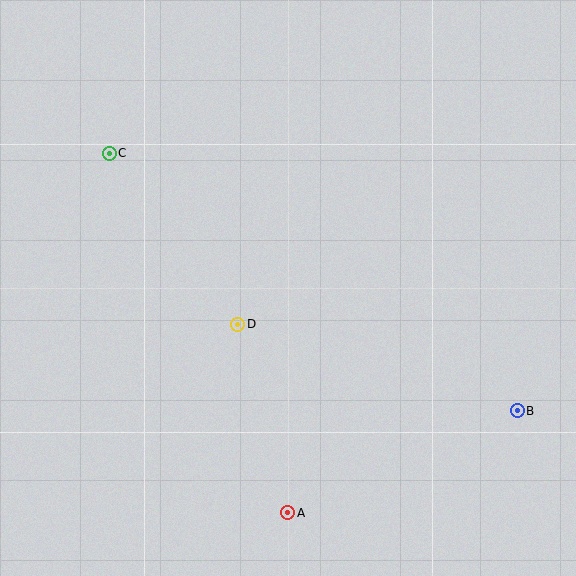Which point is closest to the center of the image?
Point D at (238, 324) is closest to the center.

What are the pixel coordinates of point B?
Point B is at (517, 411).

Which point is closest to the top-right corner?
Point B is closest to the top-right corner.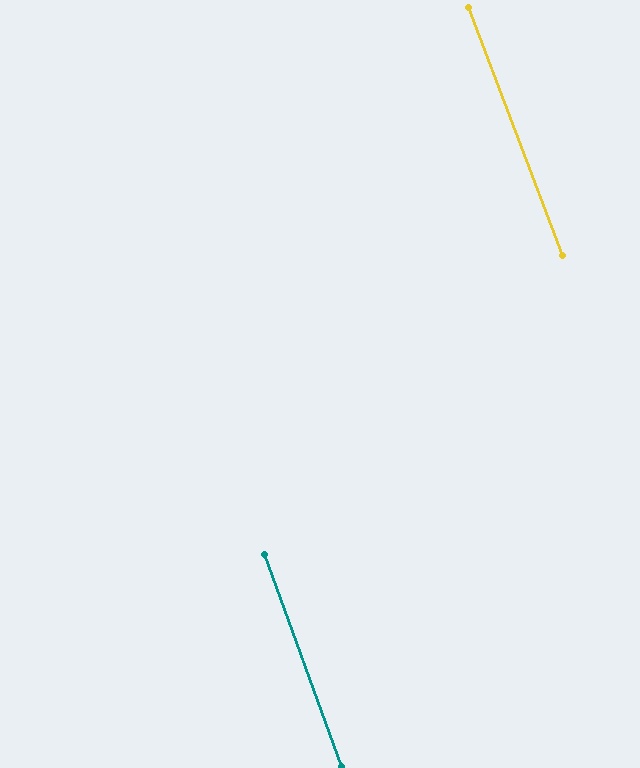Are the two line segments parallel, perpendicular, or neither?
Parallel — their directions differ by only 0.6°.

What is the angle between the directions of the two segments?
Approximately 1 degree.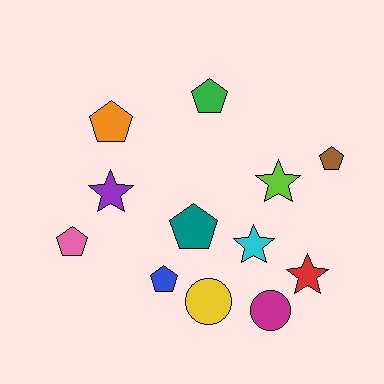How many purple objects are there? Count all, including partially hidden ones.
There is 1 purple object.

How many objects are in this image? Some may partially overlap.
There are 12 objects.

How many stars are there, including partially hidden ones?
There are 4 stars.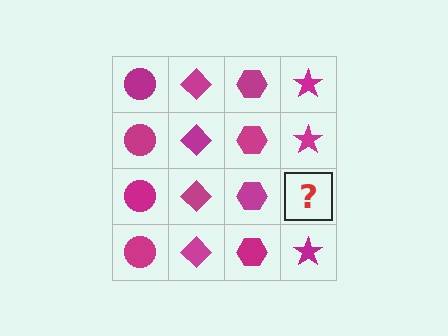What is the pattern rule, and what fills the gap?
The rule is that each column has a consistent shape. The gap should be filled with a magenta star.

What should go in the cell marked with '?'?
The missing cell should contain a magenta star.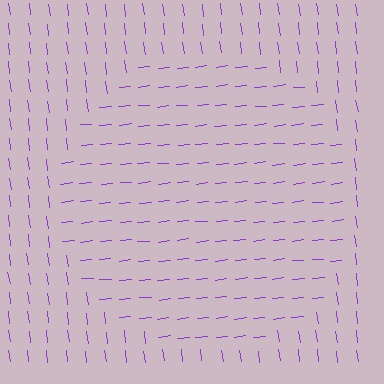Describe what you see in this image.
The image is filled with small purple line segments. A circle region in the image has lines oriented differently from the surrounding lines, creating a visible texture boundary.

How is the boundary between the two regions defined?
The boundary is defined purely by a change in line orientation (approximately 88 degrees difference). All lines are the same color and thickness.